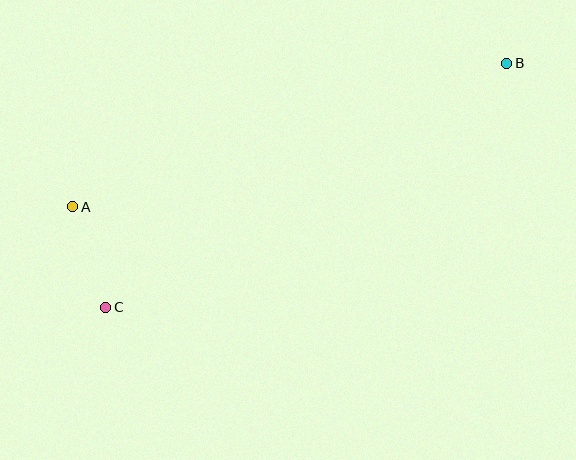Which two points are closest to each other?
Points A and C are closest to each other.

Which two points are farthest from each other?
Points B and C are farthest from each other.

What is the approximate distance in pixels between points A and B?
The distance between A and B is approximately 457 pixels.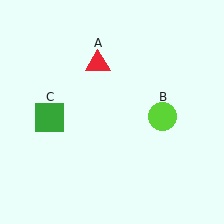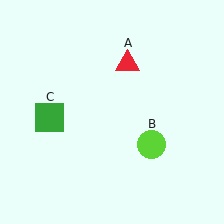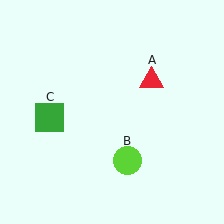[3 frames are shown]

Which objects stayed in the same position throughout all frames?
Green square (object C) remained stationary.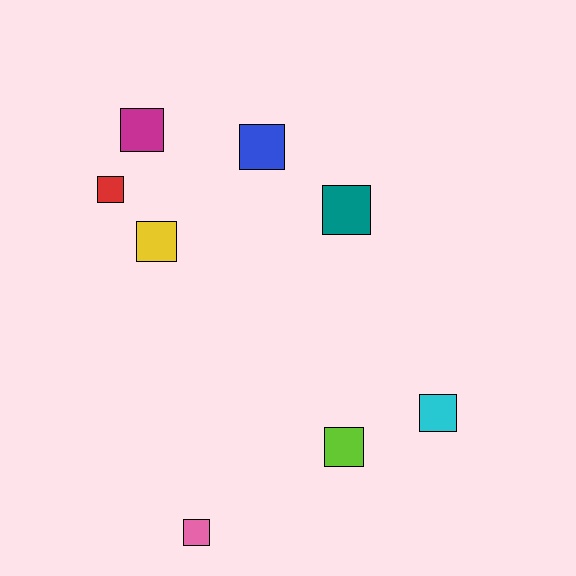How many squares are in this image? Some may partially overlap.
There are 8 squares.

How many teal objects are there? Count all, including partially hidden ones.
There is 1 teal object.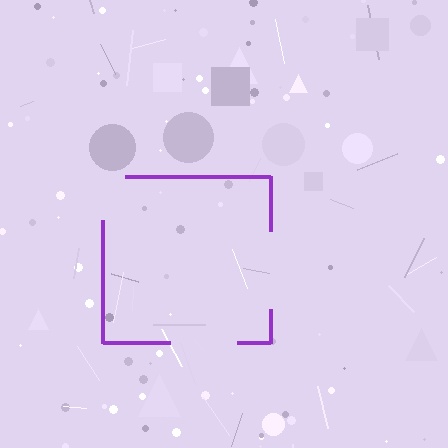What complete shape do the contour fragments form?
The contour fragments form a square.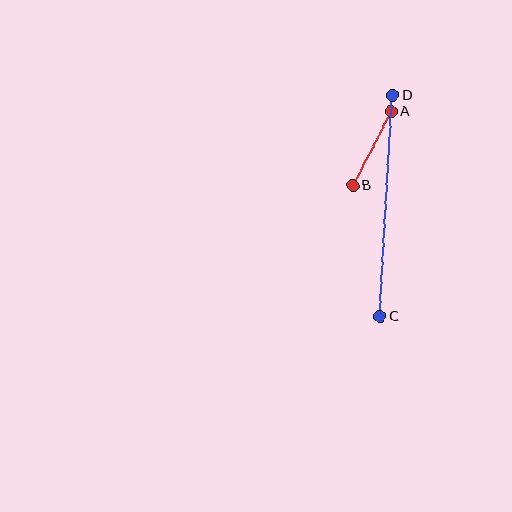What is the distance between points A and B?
The distance is approximately 83 pixels.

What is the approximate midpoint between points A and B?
The midpoint is at approximately (372, 149) pixels.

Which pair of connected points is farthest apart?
Points C and D are farthest apart.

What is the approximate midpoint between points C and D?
The midpoint is at approximately (386, 206) pixels.